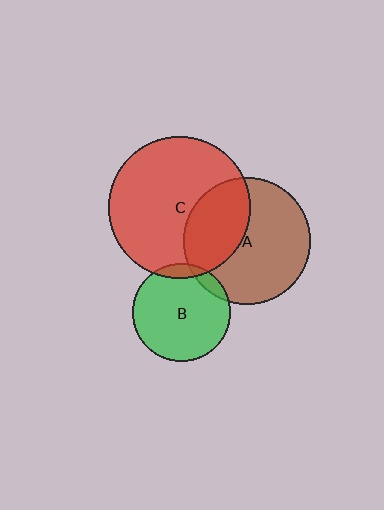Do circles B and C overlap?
Yes.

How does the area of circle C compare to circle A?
Approximately 1.2 times.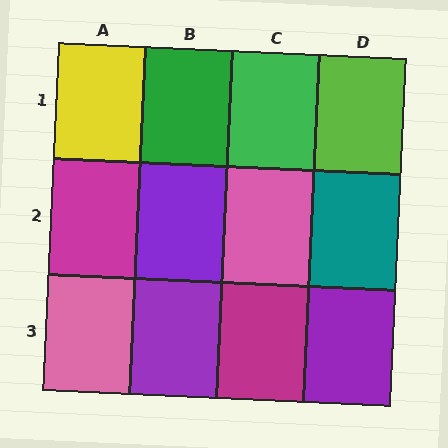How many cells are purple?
3 cells are purple.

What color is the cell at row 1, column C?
Green.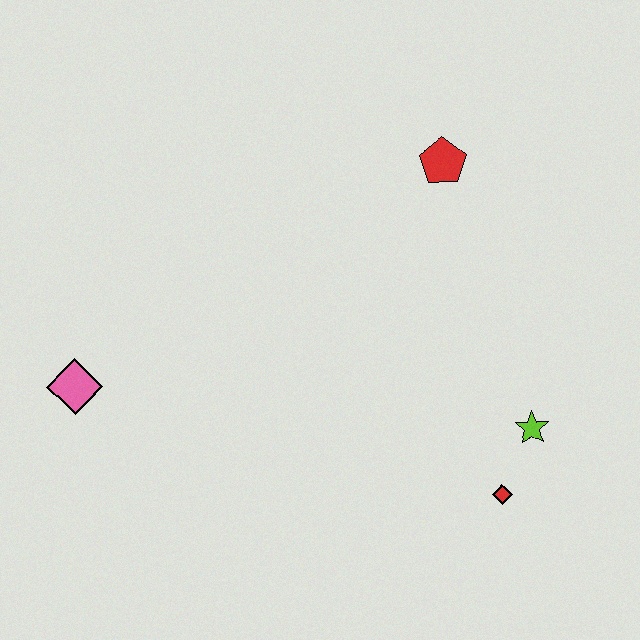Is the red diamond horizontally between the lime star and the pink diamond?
Yes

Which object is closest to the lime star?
The red diamond is closest to the lime star.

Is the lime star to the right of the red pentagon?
Yes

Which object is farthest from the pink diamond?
The lime star is farthest from the pink diamond.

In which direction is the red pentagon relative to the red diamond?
The red pentagon is above the red diamond.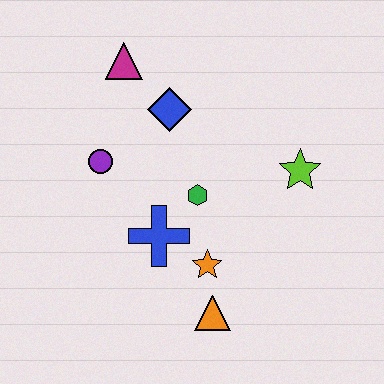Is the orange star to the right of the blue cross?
Yes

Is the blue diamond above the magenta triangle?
No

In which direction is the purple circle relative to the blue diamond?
The purple circle is to the left of the blue diamond.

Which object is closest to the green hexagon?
The blue cross is closest to the green hexagon.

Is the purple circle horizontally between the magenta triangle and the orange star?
No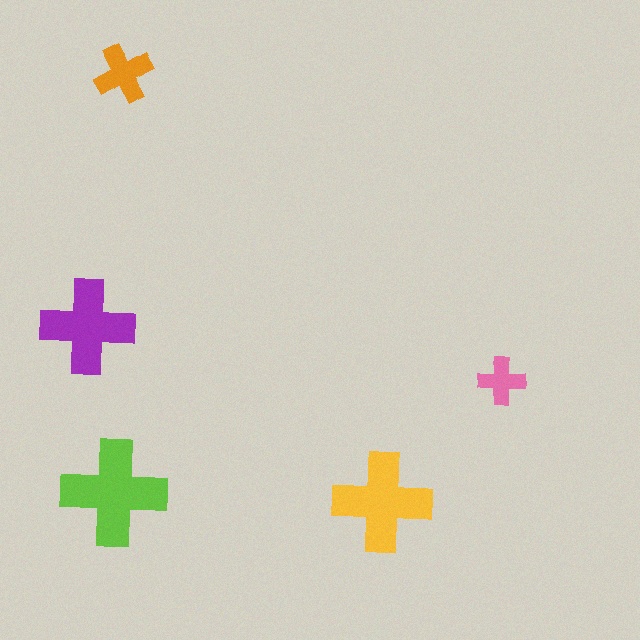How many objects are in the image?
There are 5 objects in the image.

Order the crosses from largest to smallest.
the lime one, the yellow one, the purple one, the orange one, the pink one.